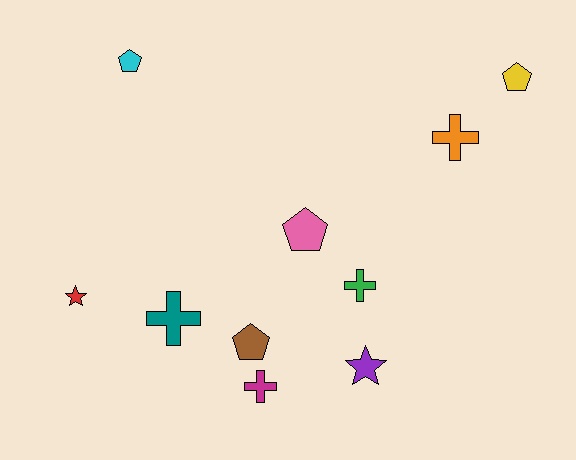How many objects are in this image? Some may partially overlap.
There are 10 objects.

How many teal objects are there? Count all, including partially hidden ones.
There is 1 teal object.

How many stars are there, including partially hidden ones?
There are 2 stars.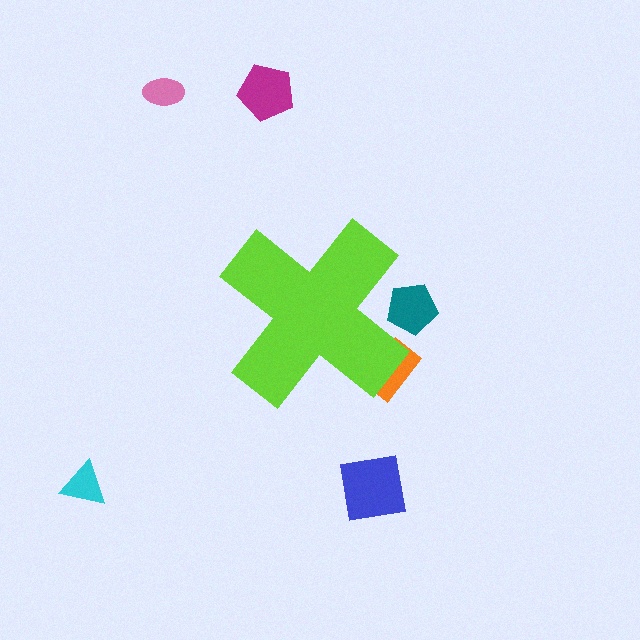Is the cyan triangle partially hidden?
No, the cyan triangle is fully visible.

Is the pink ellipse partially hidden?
No, the pink ellipse is fully visible.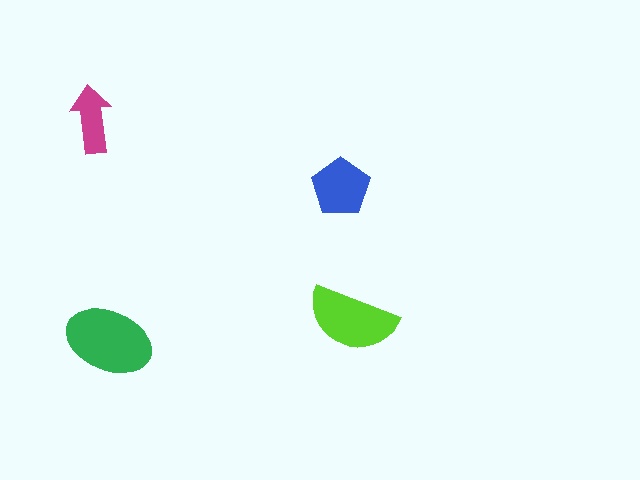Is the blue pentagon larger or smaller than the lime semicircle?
Smaller.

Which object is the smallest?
The magenta arrow.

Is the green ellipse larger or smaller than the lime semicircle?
Larger.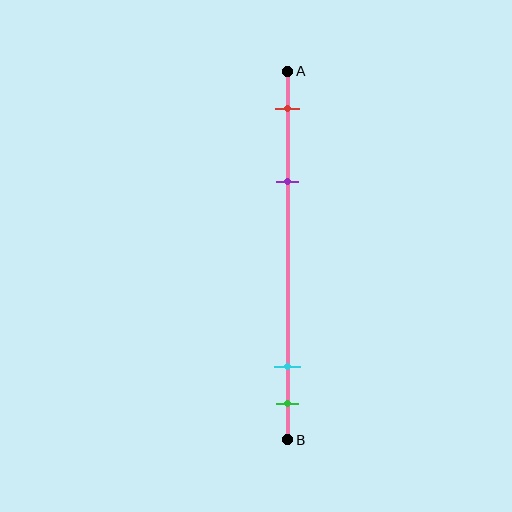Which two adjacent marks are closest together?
The cyan and green marks are the closest adjacent pair.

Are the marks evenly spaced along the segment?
No, the marks are not evenly spaced.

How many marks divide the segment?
There are 4 marks dividing the segment.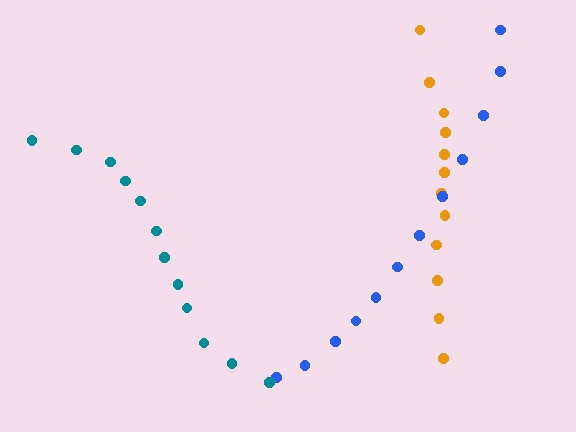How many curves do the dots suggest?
There are 3 distinct paths.